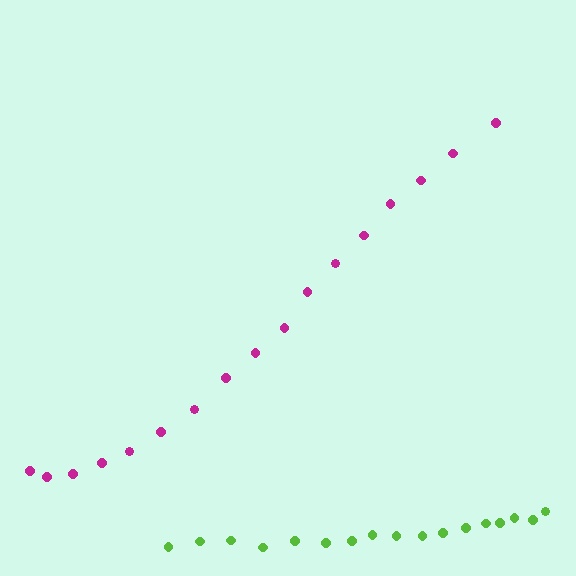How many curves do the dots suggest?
There are 2 distinct paths.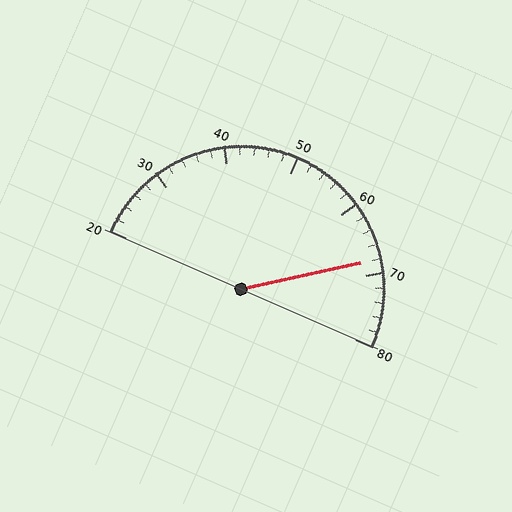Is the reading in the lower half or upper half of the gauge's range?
The reading is in the upper half of the range (20 to 80).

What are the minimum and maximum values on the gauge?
The gauge ranges from 20 to 80.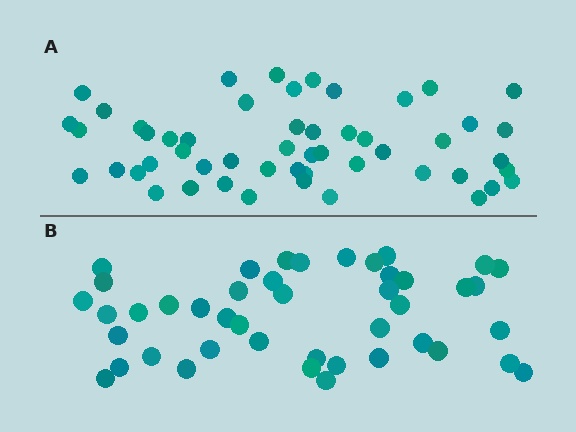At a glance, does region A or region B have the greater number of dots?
Region A (the top region) has more dots.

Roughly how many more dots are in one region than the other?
Region A has roughly 8 or so more dots than region B.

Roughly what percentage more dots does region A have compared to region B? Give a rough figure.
About 20% more.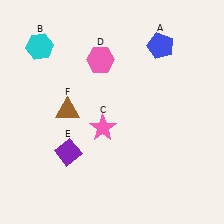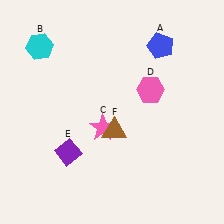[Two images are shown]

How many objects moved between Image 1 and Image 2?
2 objects moved between the two images.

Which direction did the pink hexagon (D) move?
The pink hexagon (D) moved right.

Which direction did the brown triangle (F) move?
The brown triangle (F) moved right.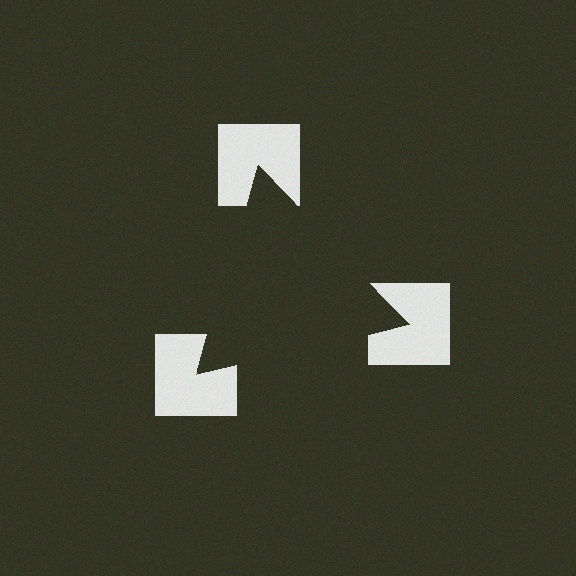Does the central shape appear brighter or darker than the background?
It typically appears slightly darker than the background, even though no actual brightness change is drawn.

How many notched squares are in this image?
There are 3 — one at each vertex of the illusory triangle.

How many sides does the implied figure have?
3 sides.